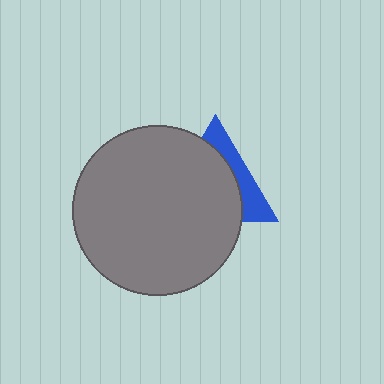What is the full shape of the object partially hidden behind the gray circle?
The partially hidden object is a blue triangle.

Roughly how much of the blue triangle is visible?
A small part of it is visible (roughly 32%).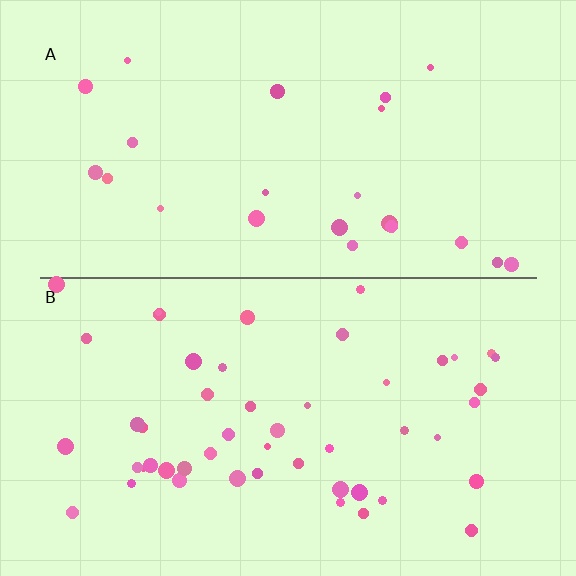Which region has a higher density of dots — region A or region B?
B (the bottom).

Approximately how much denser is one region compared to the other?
Approximately 2.2× — region B over region A.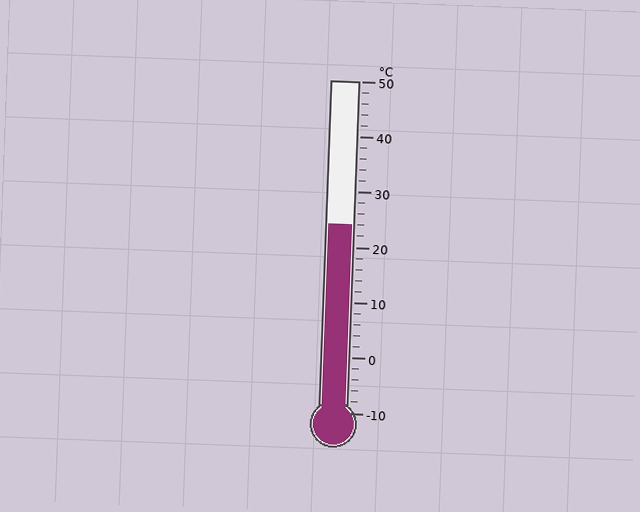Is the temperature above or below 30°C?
The temperature is below 30°C.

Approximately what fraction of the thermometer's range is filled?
The thermometer is filled to approximately 55% of its range.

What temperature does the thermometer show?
The thermometer shows approximately 24°C.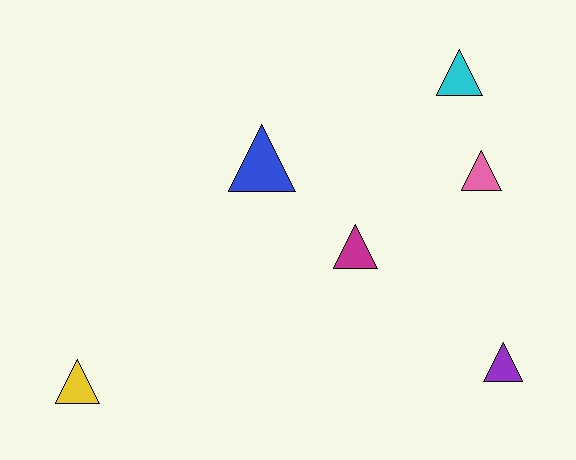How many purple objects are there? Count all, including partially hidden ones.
There is 1 purple object.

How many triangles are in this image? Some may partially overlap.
There are 6 triangles.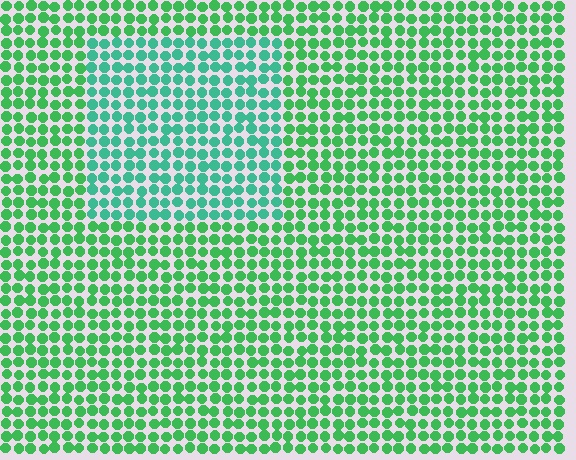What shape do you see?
I see a rectangle.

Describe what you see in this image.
The image is filled with small green elements in a uniform arrangement. A rectangle-shaped region is visible where the elements are tinted to a slightly different hue, forming a subtle color boundary.